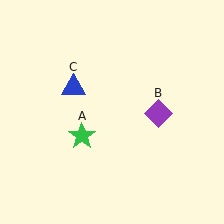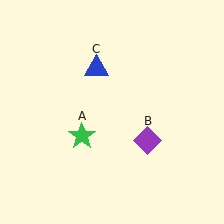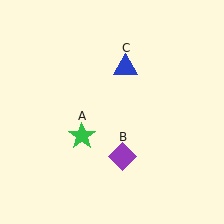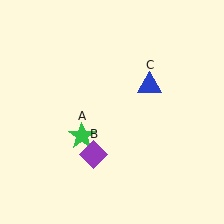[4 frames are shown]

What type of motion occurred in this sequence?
The purple diamond (object B), blue triangle (object C) rotated clockwise around the center of the scene.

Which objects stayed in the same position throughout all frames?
Green star (object A) remained stationary.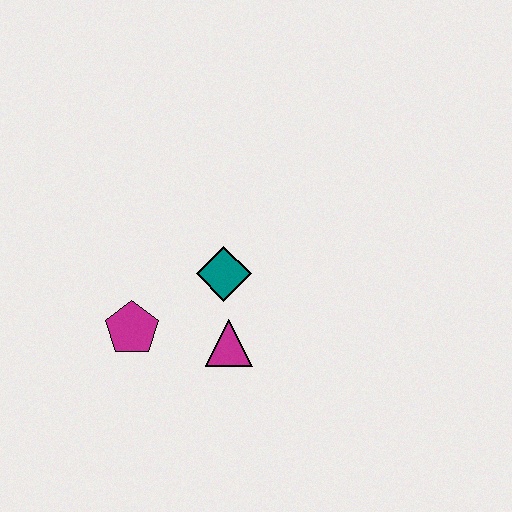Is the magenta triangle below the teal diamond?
Yes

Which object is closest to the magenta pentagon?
The magenta triangle is closest to the magenta pentagon.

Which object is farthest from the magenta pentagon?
The teal diamond is farthest from the magenta pentagon.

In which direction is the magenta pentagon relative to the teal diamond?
The magenta pentagon is to the left of the teal diamond.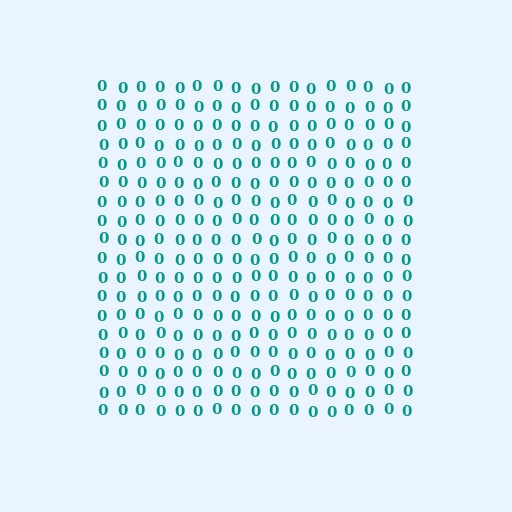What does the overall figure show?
The overall figure shows a square.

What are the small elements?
The small elements are digit 0's.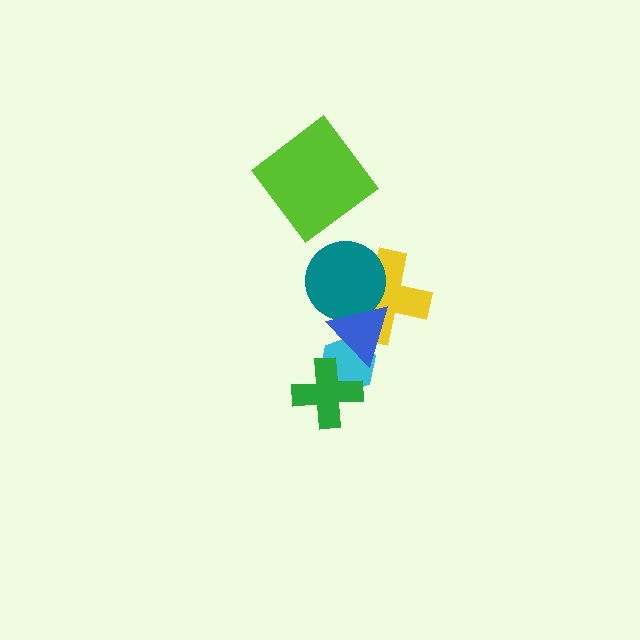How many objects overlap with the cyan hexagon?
2 objects overlap with the cyan hexagon.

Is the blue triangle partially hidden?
No, no other shape covers it.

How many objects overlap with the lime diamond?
0 objects overlap with the lime diamond.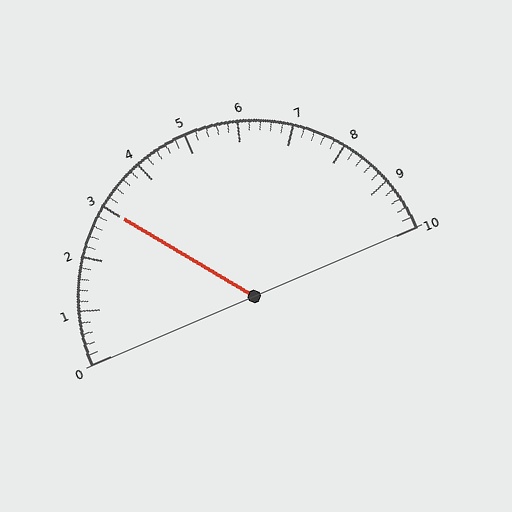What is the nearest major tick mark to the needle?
The nearest major tick mark is 3.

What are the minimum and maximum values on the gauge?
The gauge ranges from 0 to 10.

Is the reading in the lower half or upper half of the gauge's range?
The reading is in the lower half of the range (0 to 10).